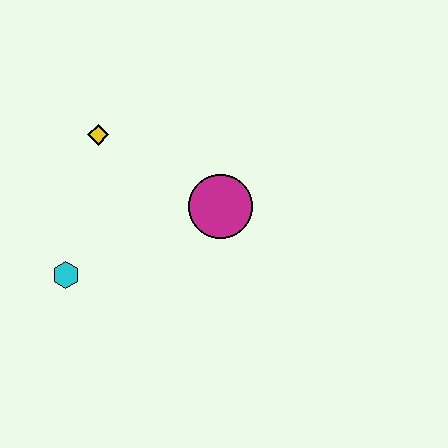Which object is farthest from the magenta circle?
The cyan hexagon is farthest from the magenta circle.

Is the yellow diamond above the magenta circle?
Yes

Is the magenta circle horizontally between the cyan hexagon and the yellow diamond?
No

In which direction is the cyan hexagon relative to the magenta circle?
The cyan hexagon is to the left of the magenta circle.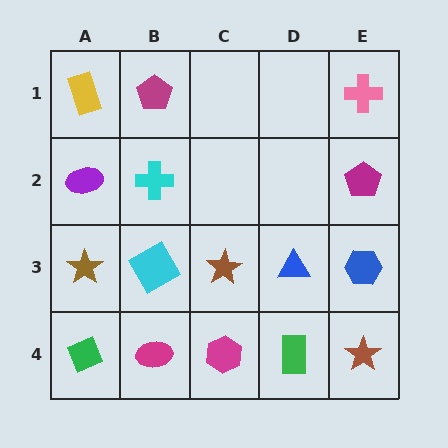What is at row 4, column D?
A green rectangle.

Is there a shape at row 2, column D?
No, that cell is empty.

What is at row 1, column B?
A magenta pentagon.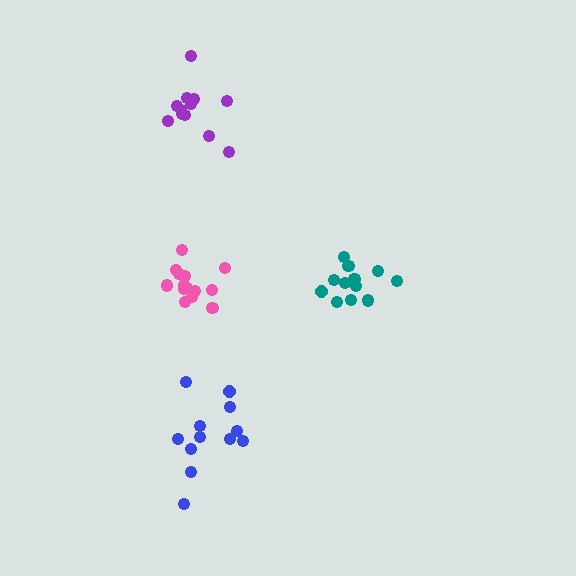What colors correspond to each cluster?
The clusters are colored: teal, purple, blue, pink.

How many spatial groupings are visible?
There are 4 spatial groupings.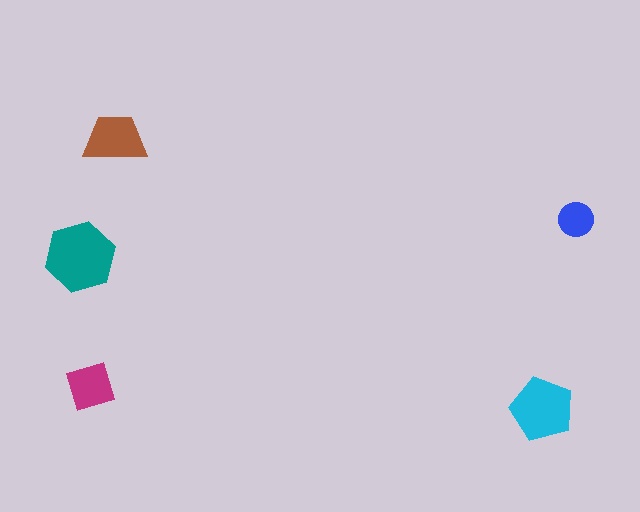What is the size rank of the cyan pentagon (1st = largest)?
2nd.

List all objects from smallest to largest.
The blue circle, the magenta diamond, the brown trapezoid, the cyan pentagon, the teal hexagon.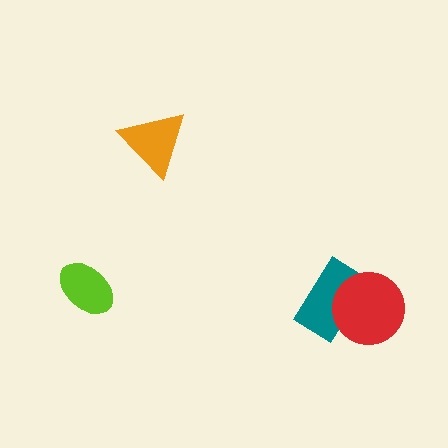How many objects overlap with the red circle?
1 object overlaps with the red circle.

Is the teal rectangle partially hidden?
Yes, it is partially covered by another shape.